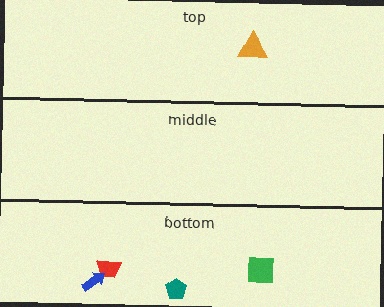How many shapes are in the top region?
1.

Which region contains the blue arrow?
The bottom region.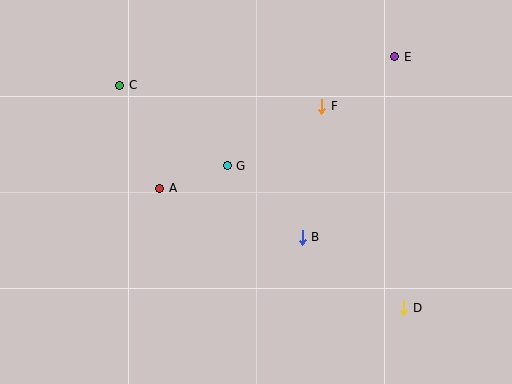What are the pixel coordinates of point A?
Point A is at (160, 188).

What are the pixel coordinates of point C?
Point C is at (120, 85).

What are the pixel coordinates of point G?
Point G is at (227, 166).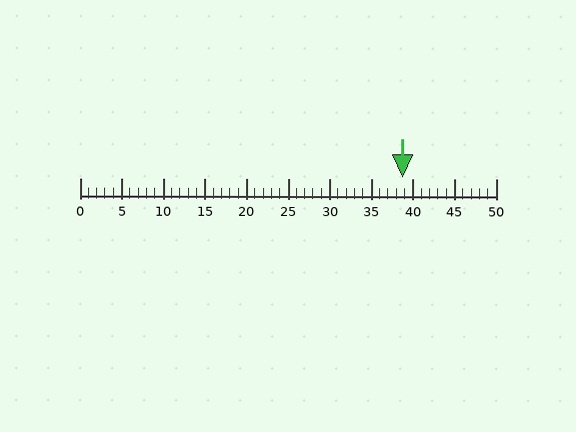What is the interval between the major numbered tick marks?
The major tick marks are spaced 5 units apart.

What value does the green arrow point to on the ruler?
The green arrow points to approximately 39.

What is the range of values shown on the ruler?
The ruler shows values from 0 to 50.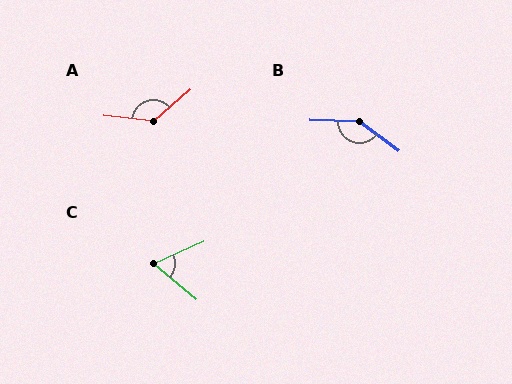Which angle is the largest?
B, at approximately 145 degrees.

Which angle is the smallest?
C, at approximately 64 degrees.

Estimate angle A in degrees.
Approximately 132 degrees.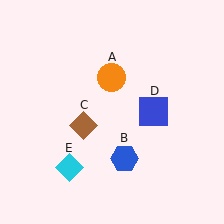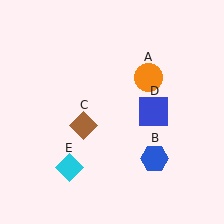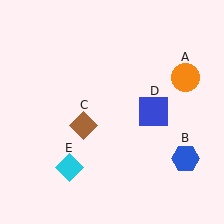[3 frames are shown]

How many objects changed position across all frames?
2 objects changed position: orange circle (object A), blue hexagon (object B).